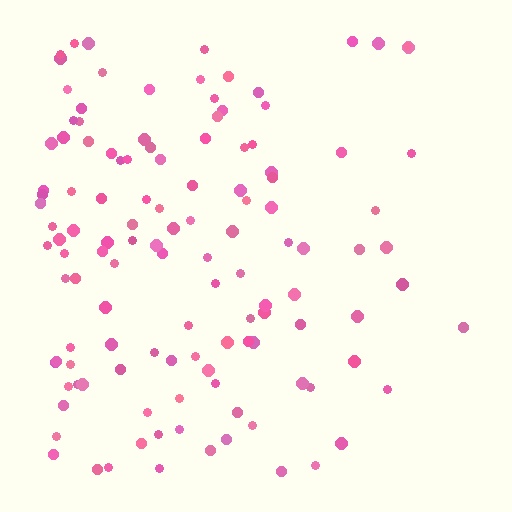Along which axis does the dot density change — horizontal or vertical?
Horizontal.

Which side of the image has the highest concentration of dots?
The left.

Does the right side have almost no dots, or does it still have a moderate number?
Still a moderate number, just noticeably fewer than the left.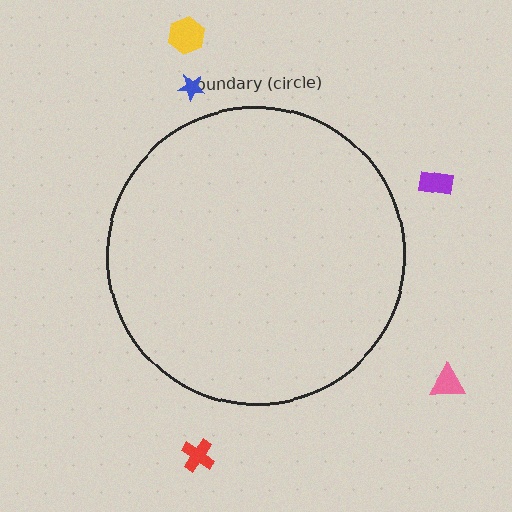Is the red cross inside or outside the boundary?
Outside.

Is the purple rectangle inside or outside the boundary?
Outside.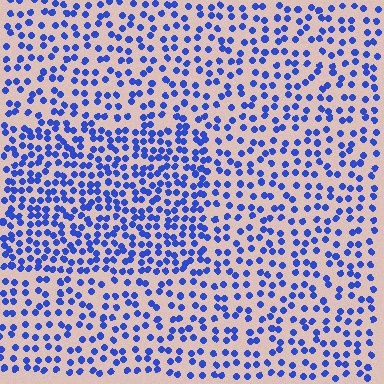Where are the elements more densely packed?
The elements are more densely packed inside the rectangle boundary.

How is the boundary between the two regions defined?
The boundary is defined by a change in element density (approximately 1.7x ratio). All elements are the same color, size, and shape.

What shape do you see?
I see a rectangle.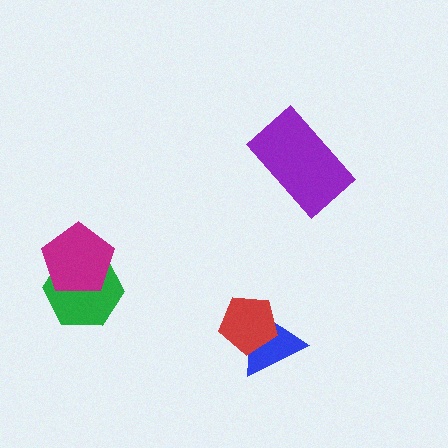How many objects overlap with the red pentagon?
1 object overlaps with the red pentagon.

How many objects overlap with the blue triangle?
1 object overlaps with the blue triangle.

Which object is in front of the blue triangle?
The red pentagon is in front of the blue triangle.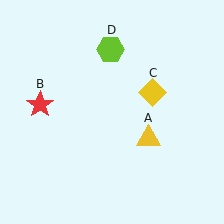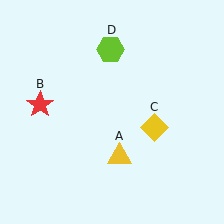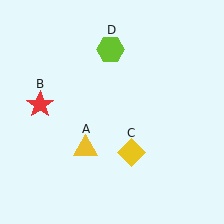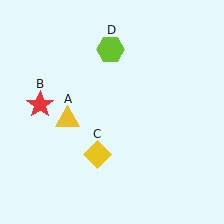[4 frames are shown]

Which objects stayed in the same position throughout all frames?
Red star (object B) and lime hexagon (object D) remained stationary.